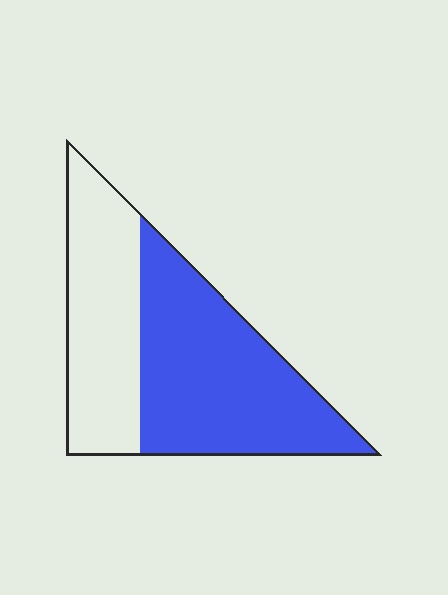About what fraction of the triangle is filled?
About three fifths (3/5).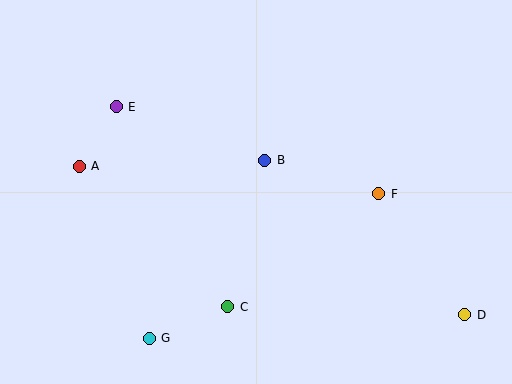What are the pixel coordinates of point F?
Point F is at (379, 194).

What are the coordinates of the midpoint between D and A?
The midpoint between D and A is at (272, 240).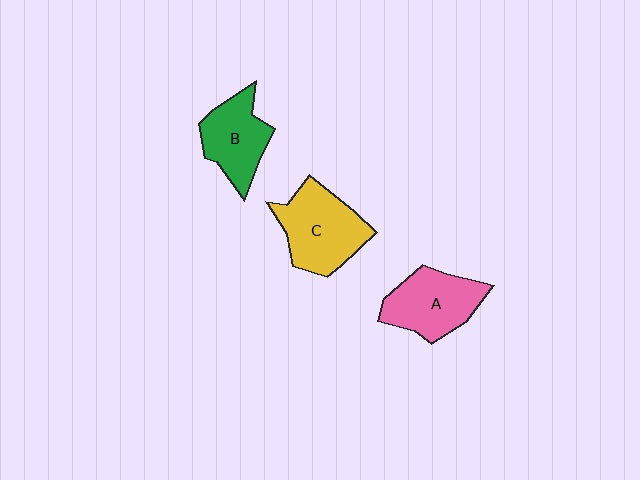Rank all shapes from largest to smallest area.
From largest to smallest: C (yellow), A (pink), B (green).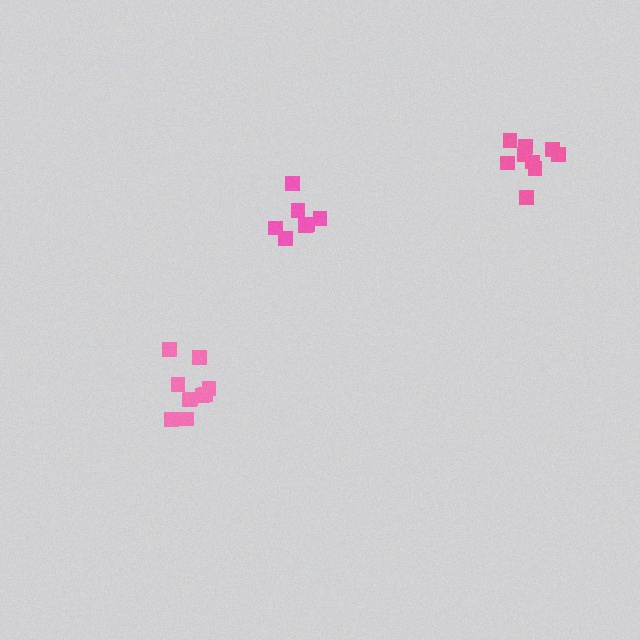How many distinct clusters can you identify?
There are 3 distinct clusters.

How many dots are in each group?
Group 1: 9 dots, Group 2: 10 dots, Group 3: 7 dots (26 total).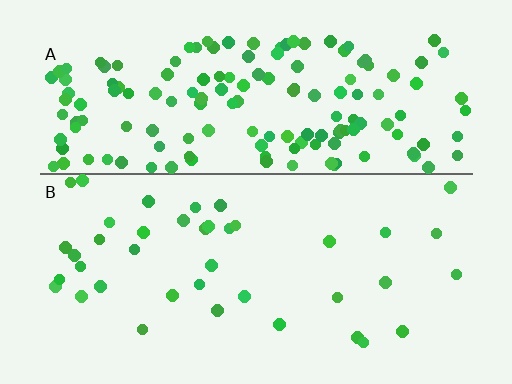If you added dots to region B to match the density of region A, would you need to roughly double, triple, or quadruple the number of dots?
Approximately quadruple.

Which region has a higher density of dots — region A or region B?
A (the top).